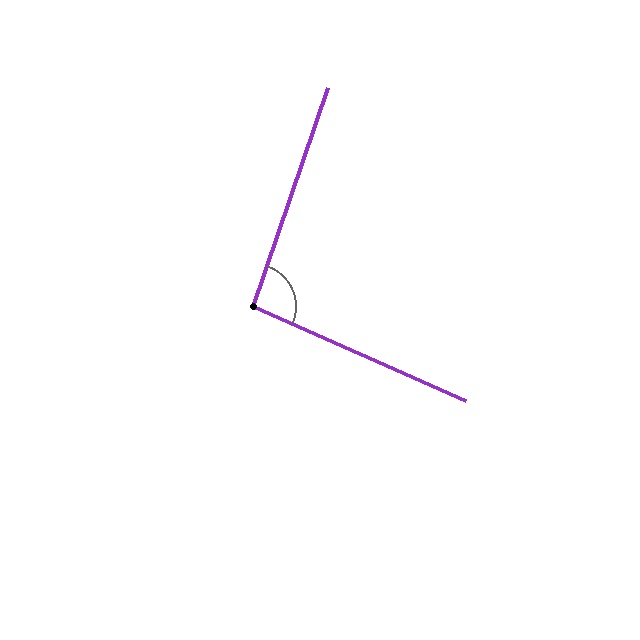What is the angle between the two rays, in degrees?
Approximately 95 degrees.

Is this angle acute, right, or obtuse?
It is obtuse.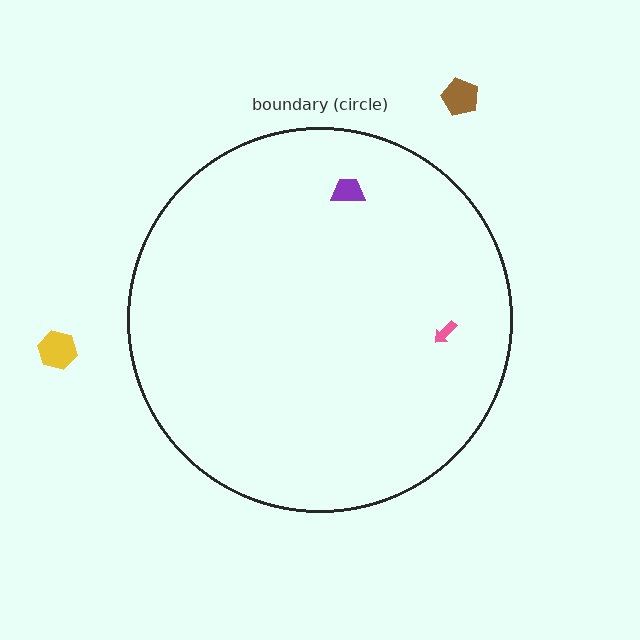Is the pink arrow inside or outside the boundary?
Inside.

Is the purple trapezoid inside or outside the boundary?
Inside.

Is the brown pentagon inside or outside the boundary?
Outside.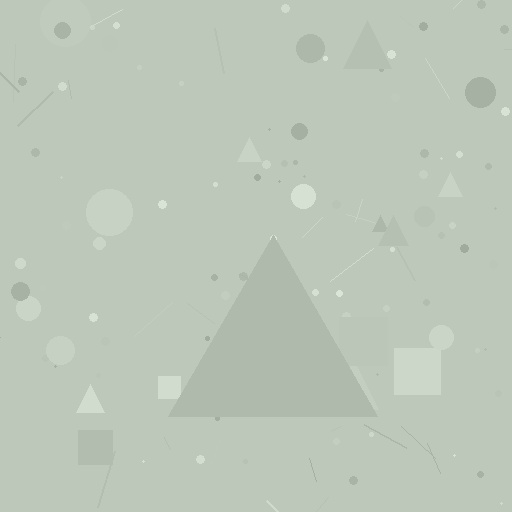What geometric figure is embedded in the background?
A triangle is embedded in the background.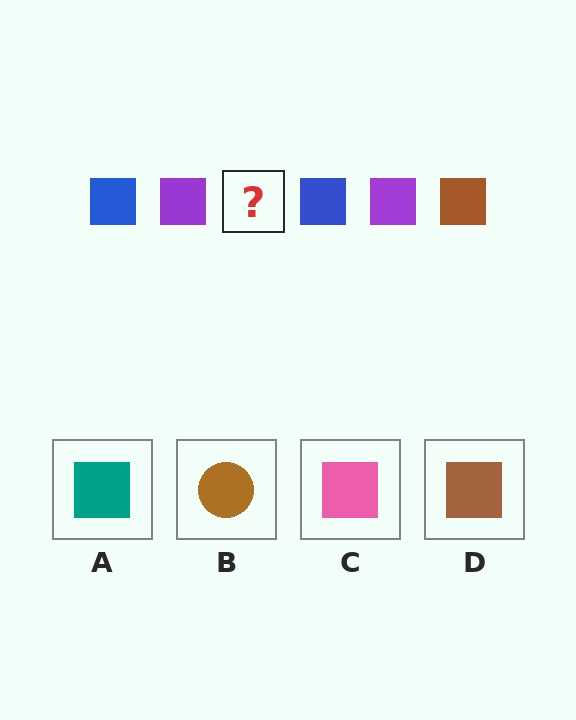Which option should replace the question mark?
Option D.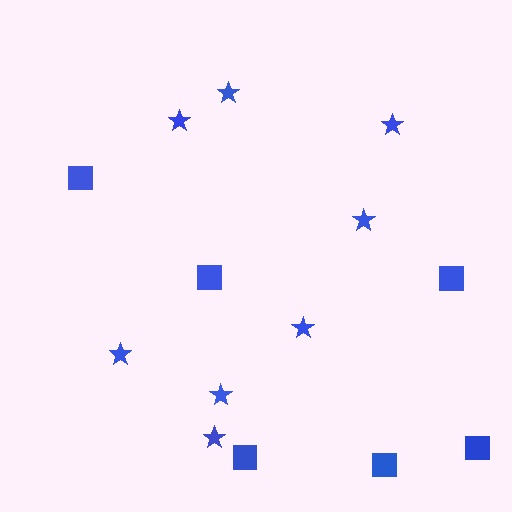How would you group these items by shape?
There are 2 groups: one group of squares (6) and one group of stars (8).